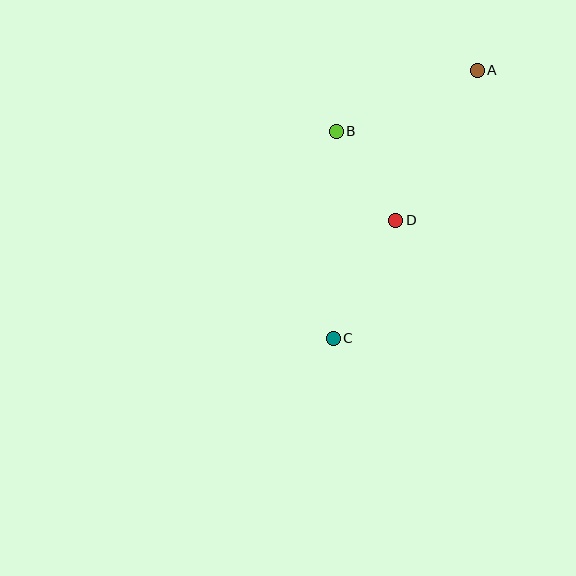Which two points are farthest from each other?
Points A and C are farthest from each other.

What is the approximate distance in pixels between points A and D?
The distance between A and D is approximately 170 pixels.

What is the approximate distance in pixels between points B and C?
The distance between B and C is approximately 207 pixels.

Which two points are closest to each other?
Points B and D are closest to each other.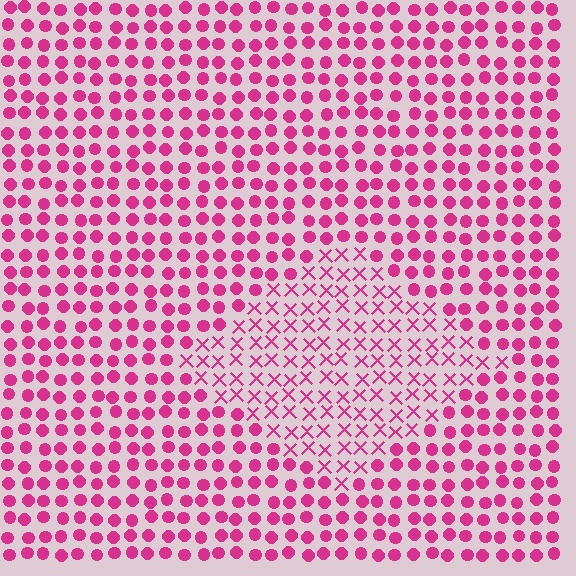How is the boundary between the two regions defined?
The boundary is defined by a change in element shape: X marks inside vs. circles outside. All elements share the same color and spacing.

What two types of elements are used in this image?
The image uses X marks inside the diamond region and circles outside it.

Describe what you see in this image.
The image is filled with small magenta elements arranged in a uniform grid. A diamond-shaped region contains X marks, while the surrounding area contains circles. The boundary is defined purely by the change in element shape.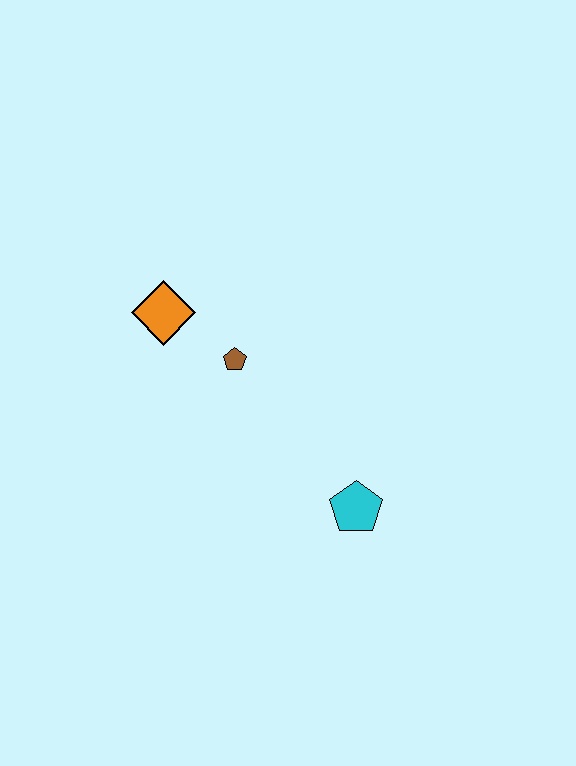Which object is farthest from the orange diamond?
The cyan pentagon is farthest from the orange diamond.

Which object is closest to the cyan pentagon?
The brown pentagon is closest to the cyan pentagon.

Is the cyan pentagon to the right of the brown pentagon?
Yes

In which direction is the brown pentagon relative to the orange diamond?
The brown pentagon is to the right of the orange diamond.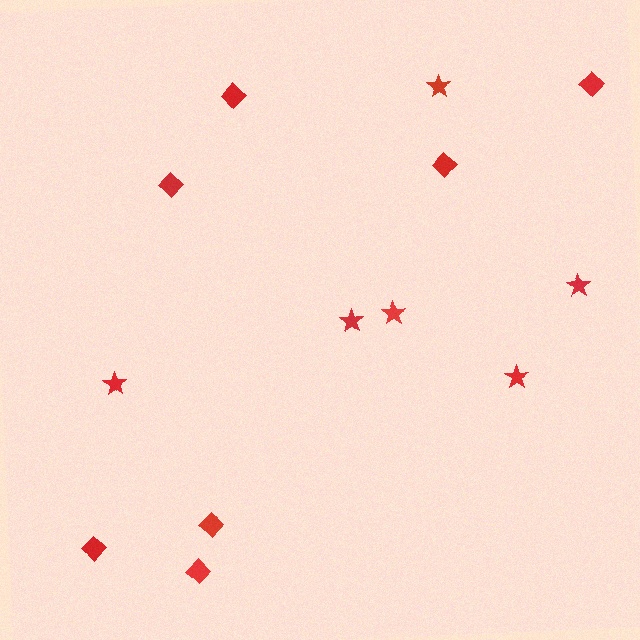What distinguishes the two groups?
There are 2 groups: one group of stars (6) and one group of diamonds (7).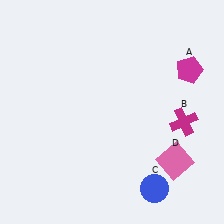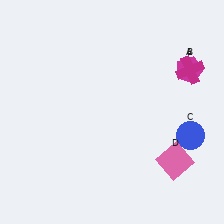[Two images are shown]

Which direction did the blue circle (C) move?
The blue circle (C) moved up.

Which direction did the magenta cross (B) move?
The magenta cross (B) moved up.